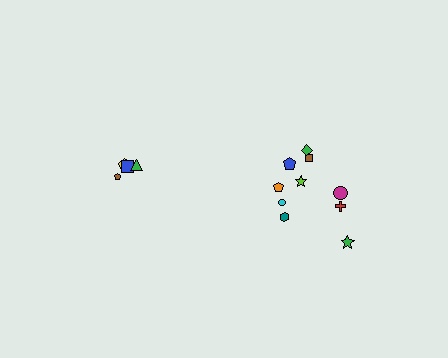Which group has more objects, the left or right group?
The right group.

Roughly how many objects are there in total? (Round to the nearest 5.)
Roughly 15 objects in total.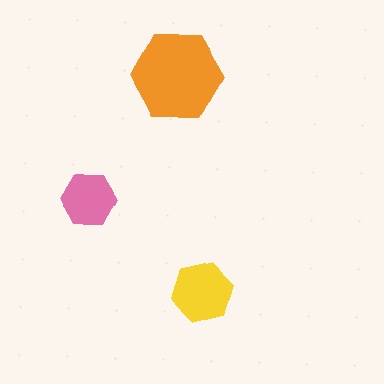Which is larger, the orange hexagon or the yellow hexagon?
The orange one.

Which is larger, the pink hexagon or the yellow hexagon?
The yellow one.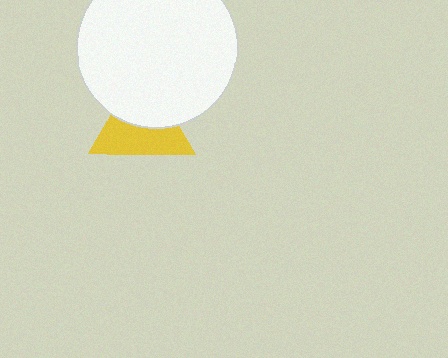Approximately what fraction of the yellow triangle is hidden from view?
Roughly 46% of the yellow triangle is hidden behind the white circle.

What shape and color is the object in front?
The object in front is a white circle.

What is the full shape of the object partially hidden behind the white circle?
The partially hidden object is a yellow triangle.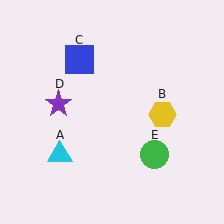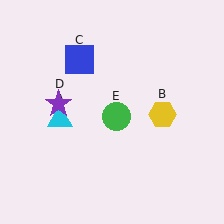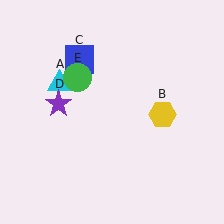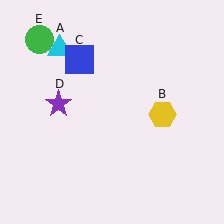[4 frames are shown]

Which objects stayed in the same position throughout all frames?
Yellow hexagon (object B) and blue square (object C) and purple star (object D) remained stationary.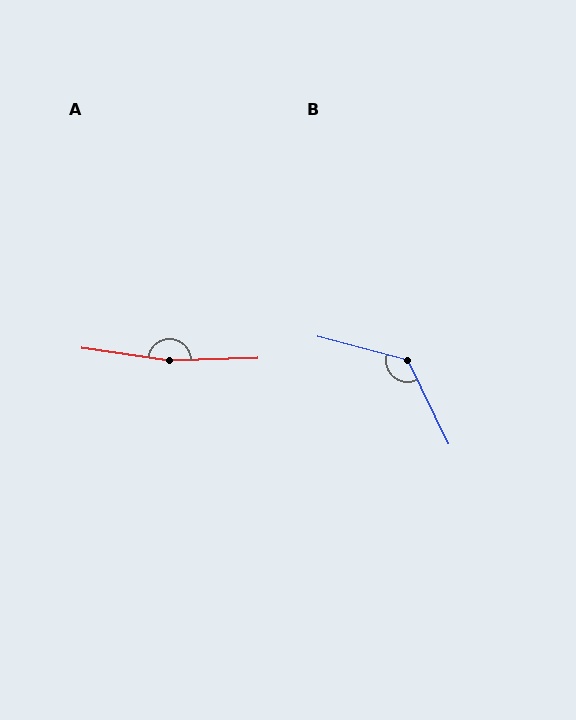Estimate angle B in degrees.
Approximately 131 degrees.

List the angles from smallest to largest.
B (131°), A (170°).